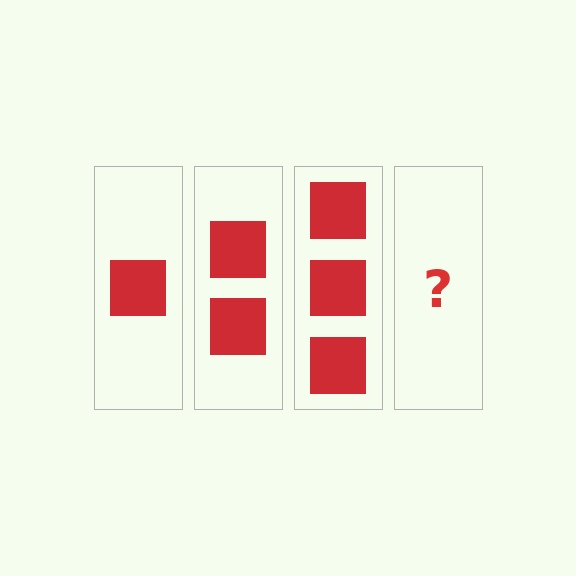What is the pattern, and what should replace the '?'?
The pattern is that each step adds one more square. The '?' should be 4 squares.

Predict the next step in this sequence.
The next step is 4 squares.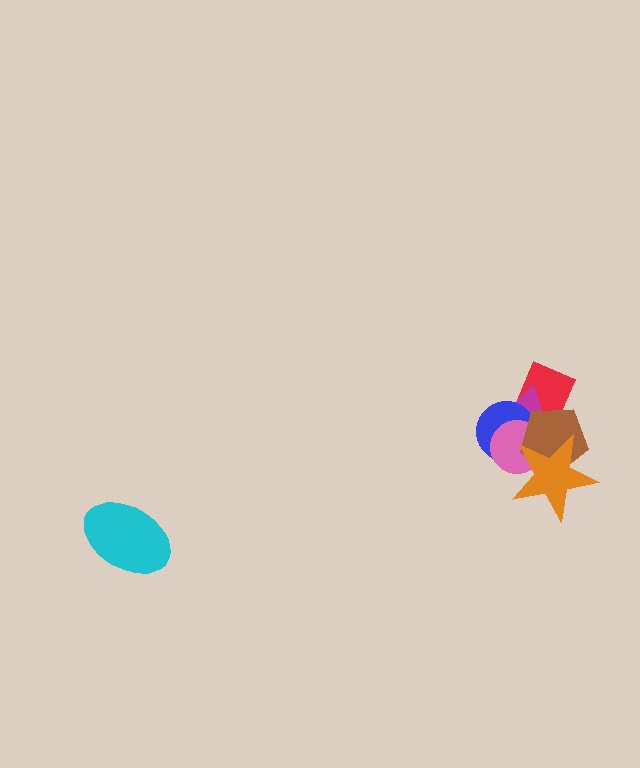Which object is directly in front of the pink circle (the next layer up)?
The brown pentagon is directly in front of the pink circle.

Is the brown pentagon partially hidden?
Yes, it is partially covered by another shape.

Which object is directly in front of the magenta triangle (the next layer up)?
The blue circle is directly in front of the magenta triangle.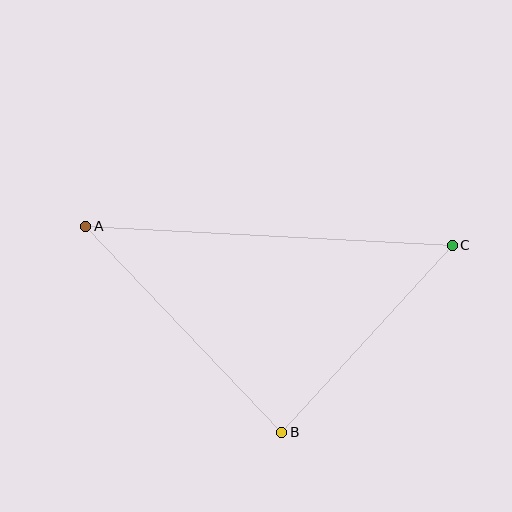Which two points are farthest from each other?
Points A and C are farthest from each other.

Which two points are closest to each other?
Points B and C are closest to each other.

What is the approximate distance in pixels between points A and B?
The distance between A and B is approximately 284 pixels.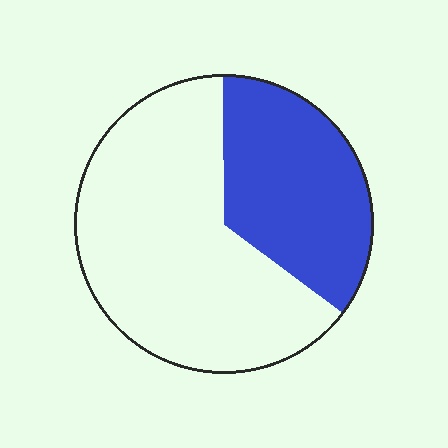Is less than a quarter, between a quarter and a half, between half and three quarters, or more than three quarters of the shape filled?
Between a quarter and a half.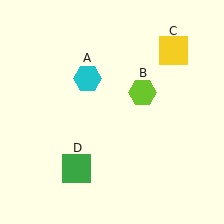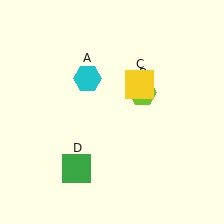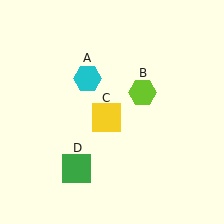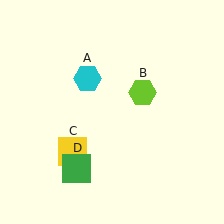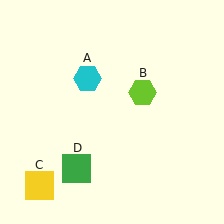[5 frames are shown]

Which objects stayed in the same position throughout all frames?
Cyan hexagon (object A) and lime hexagon (object B) and green square (object D) remained stationary.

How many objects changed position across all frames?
1 object changed position: yellow square (object C).